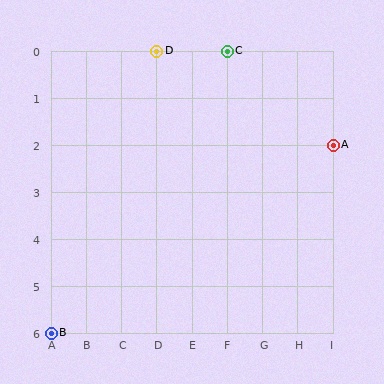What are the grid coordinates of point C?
Point C is at grid coordinates (F, 0).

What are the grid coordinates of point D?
Point D is at grid coordinates (D, 0).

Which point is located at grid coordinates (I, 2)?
Point A is at (I, 2).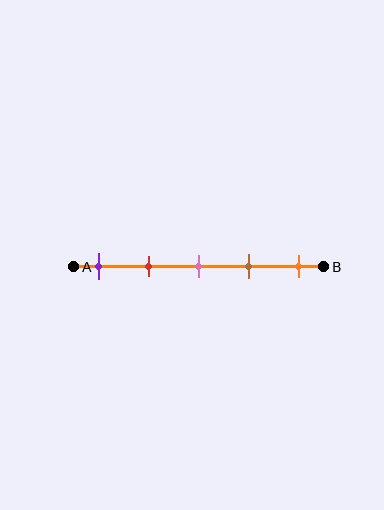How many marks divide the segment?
There are 5 marks dividing the segment.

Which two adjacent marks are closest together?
The pink and brown marks are the closest adjacent pair.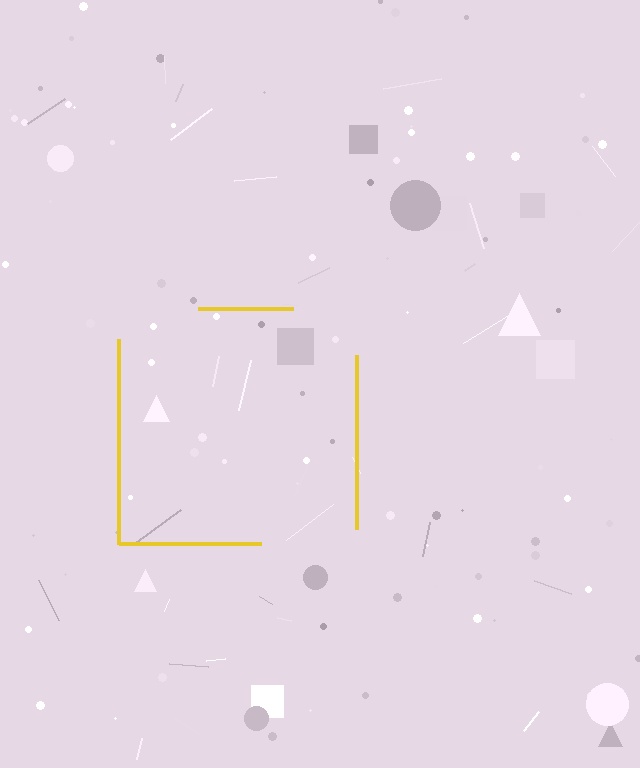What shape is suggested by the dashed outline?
The dashed outline suggests a square.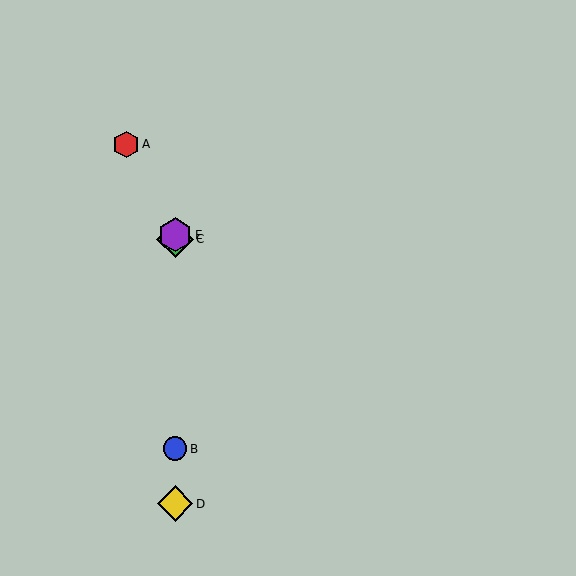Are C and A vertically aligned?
No, C is at x≈175 and A is at x≈126.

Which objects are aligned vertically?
Objects B, C, D, E are aligned vertically.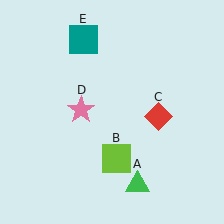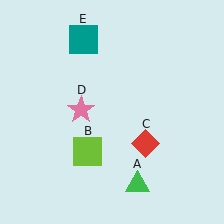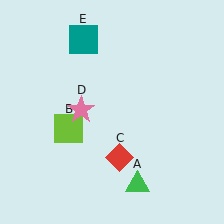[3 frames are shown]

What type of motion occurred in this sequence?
The lime square (object B), red diamond (object C) rotated clockwise around the center of the scene.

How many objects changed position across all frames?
2 objects changed position: lime square (object B), red diamond (object C).